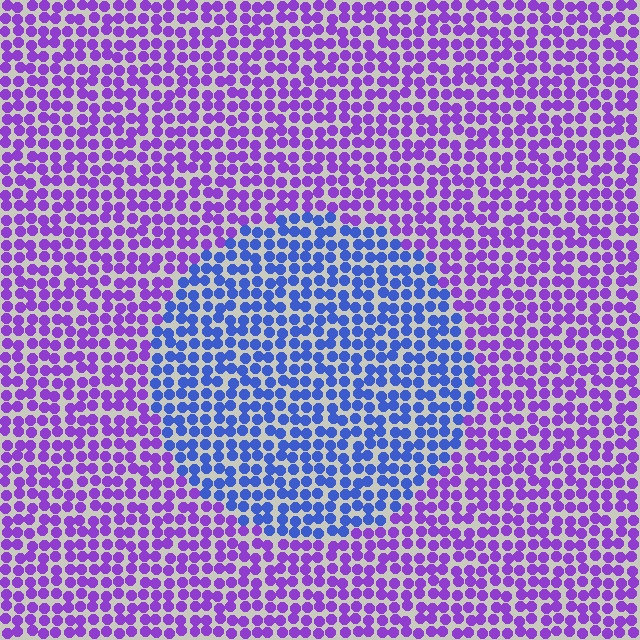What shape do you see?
I see a circle.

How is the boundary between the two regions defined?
The boundary is defined purely by a slight shift in hue (about 48 degrees). Spacing, size, and orientation are identical on both sides.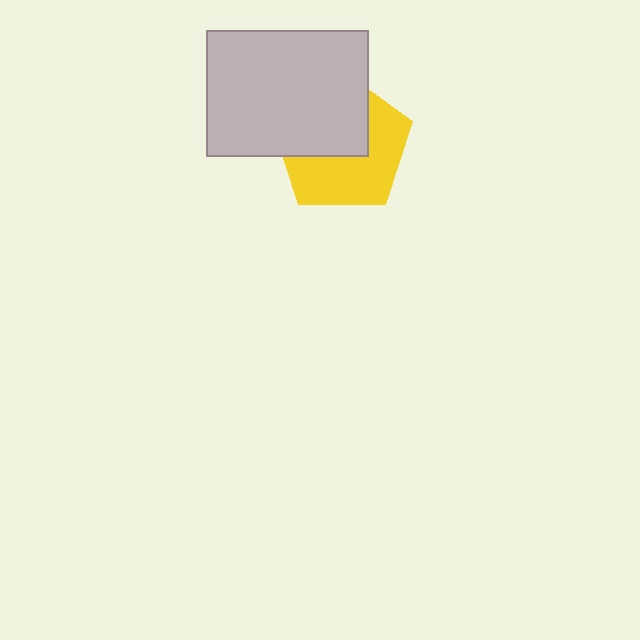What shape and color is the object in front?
The object in front is a light gray rectangle.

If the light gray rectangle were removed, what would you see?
You would see the complete yellow pentagon.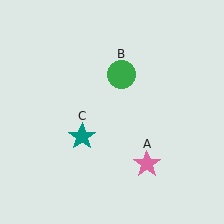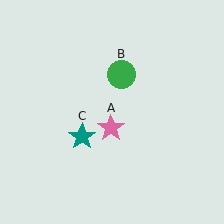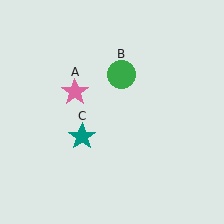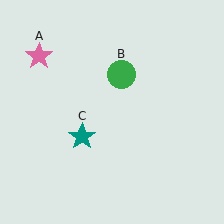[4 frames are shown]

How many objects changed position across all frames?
1 object changed position: pink star (object A).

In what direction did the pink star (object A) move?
The pink star (object A) moved up and to the left.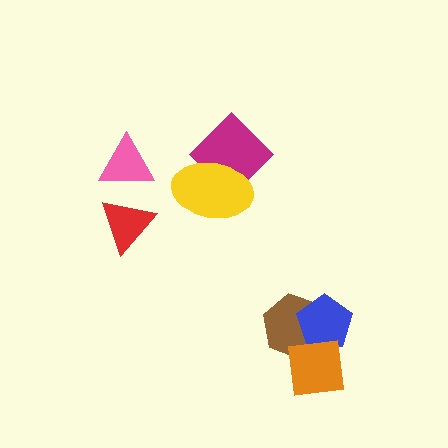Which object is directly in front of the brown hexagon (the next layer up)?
The blue pentagon is directly in front of the brown hexagon.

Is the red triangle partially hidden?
No, no other shape covers it.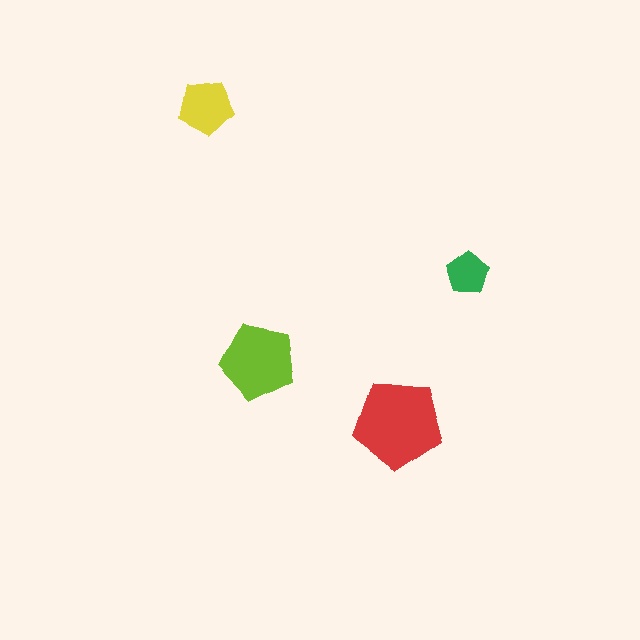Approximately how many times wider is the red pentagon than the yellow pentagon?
About 1.5 times wider.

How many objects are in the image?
There are 4 objects in the image.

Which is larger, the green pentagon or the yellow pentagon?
The yellow one.